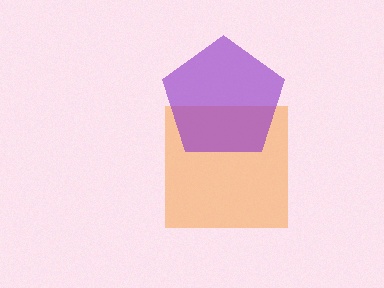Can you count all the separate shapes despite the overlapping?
Yes, there are 2 separate shapes.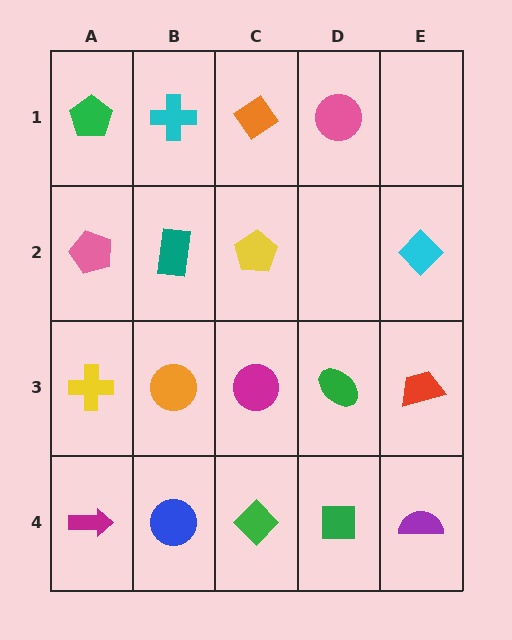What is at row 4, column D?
A green square.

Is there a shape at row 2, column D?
No, that cell is empty.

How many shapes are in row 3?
5 shapes.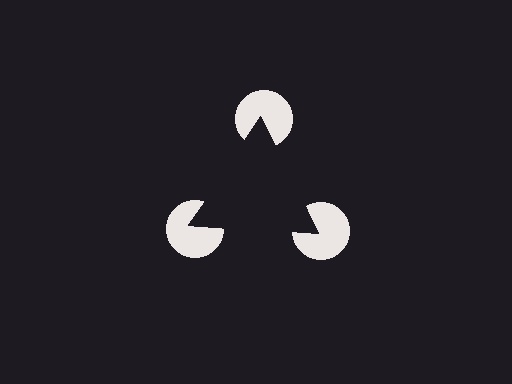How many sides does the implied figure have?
3 sides.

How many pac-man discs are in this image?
There are 3 — one at each vertex of the illusory triangle.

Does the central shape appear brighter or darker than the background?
It typically appears slightly darker than the background, even though no actual brightness change is drawn.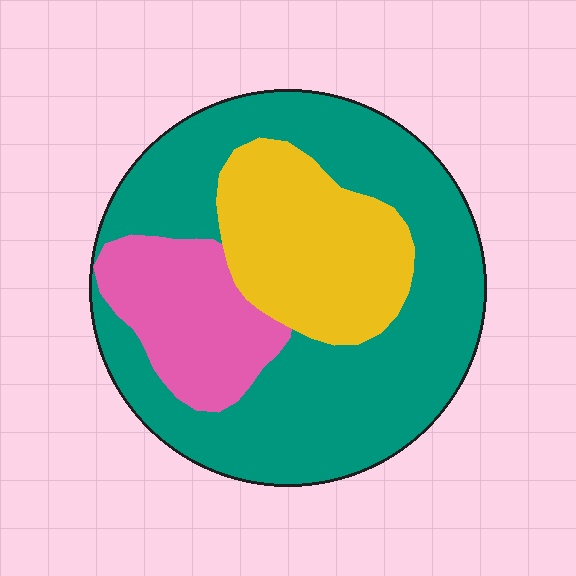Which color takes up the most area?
Teal, at roughly 60%.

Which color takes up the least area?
Pink, at roughly 15%.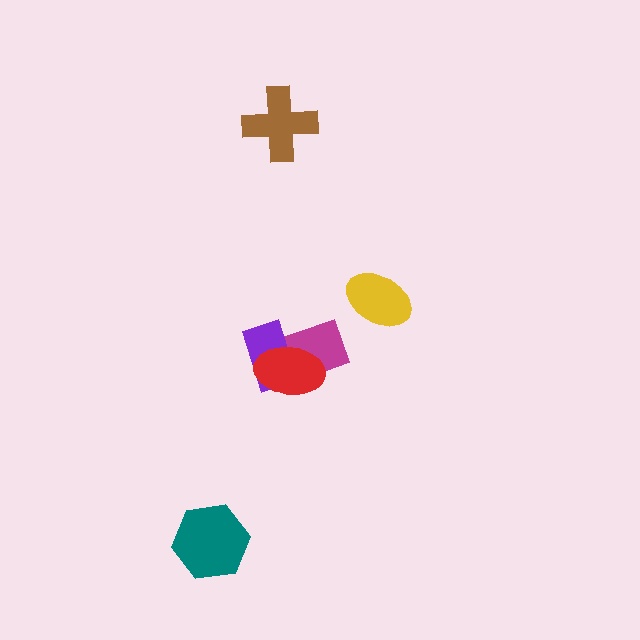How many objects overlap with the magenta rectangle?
2 objects overlap with the magenta rectangle.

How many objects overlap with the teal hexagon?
0 objects overlap with the teal hexagon.